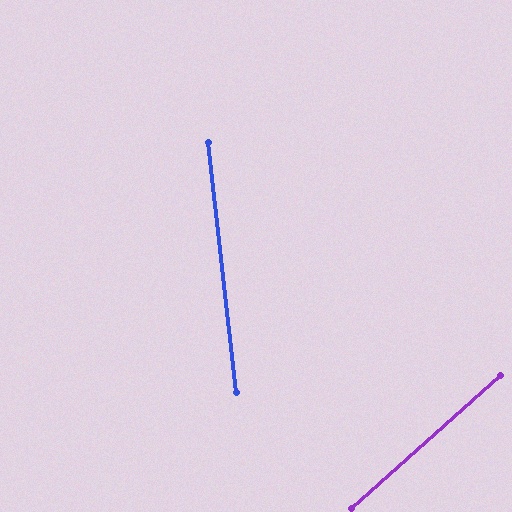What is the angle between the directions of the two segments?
Approximately 55 degrees.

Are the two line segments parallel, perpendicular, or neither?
Neither parallel nor perpendicular — they differ by about 55°.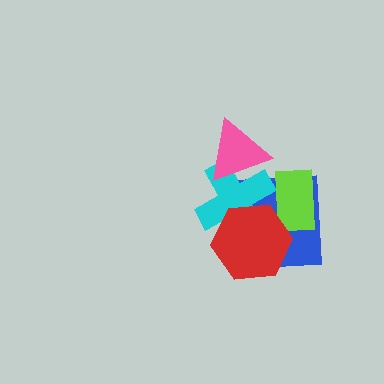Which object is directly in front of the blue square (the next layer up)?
The cyan cross is directly in front of the blue square.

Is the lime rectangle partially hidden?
Yes, it is partially covered by another shape.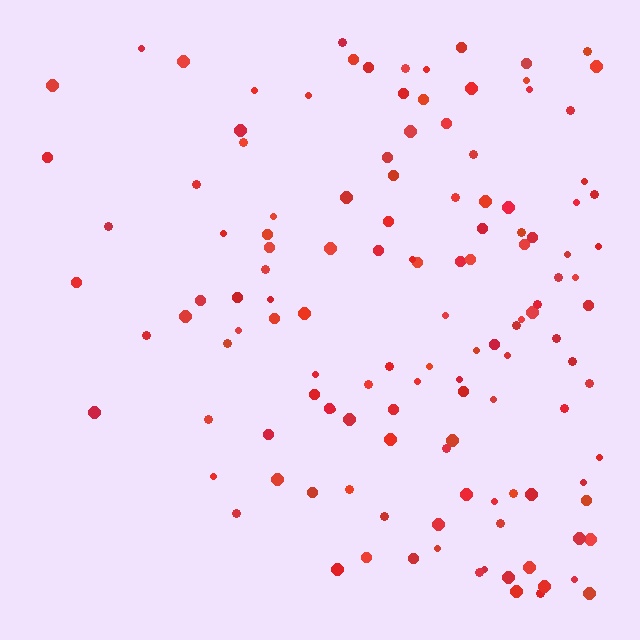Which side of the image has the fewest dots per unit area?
The left.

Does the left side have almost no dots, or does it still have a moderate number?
Still a moderate number, just noticeably fewer than the right.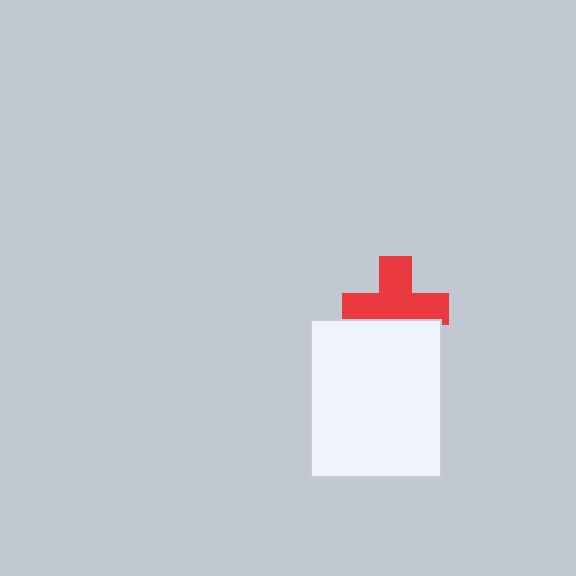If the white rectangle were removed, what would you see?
You would see the complete red cross.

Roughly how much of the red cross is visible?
Most of it is visible (roughly 70%).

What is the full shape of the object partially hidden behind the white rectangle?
The partially hidden object is a red cross.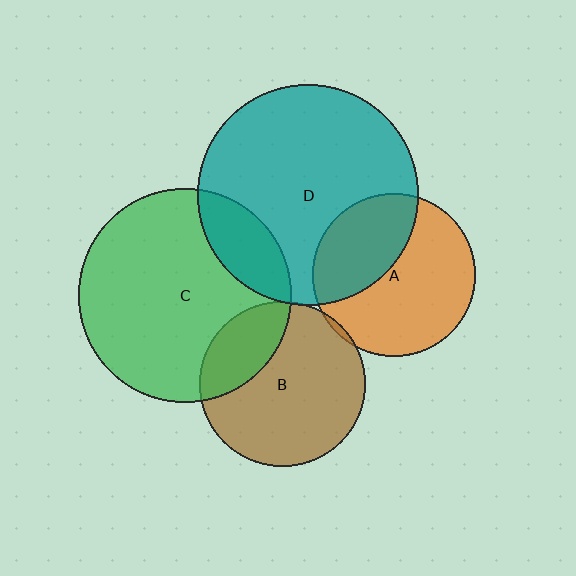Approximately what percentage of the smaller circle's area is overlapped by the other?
Approximately 15%.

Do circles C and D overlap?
Yes.